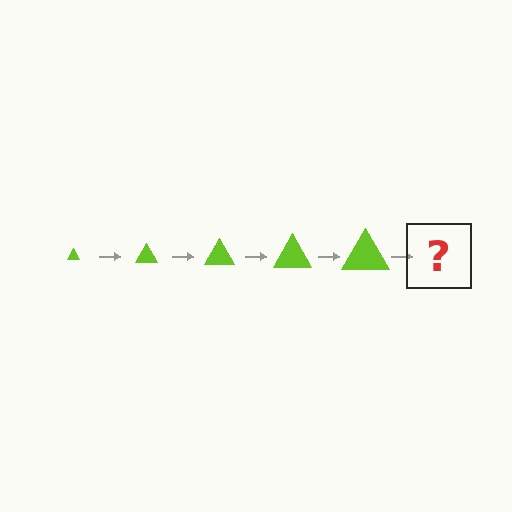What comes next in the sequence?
The next element should be a lime triangle, larger than the previous one.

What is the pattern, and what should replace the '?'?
The pattern is that the triangle gets progressively larger each step. The '?' should be a lime triangle, larger than the previous one.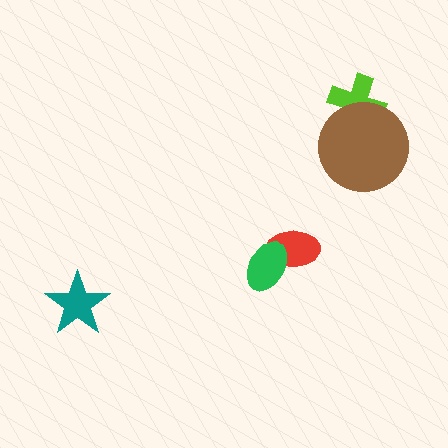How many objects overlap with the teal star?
0 objects overlap with the teal star.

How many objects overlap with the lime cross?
1 object overlaps with the lime cross.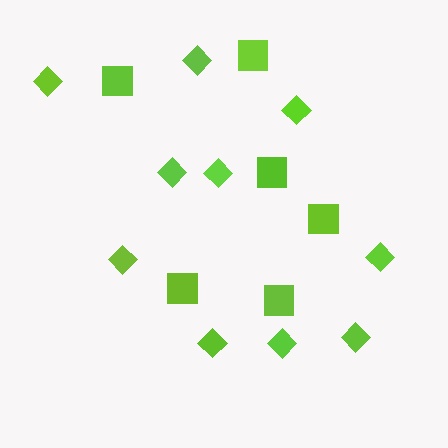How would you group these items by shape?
There are 2 groups: one group of diamonds (10) and one group of squares (6).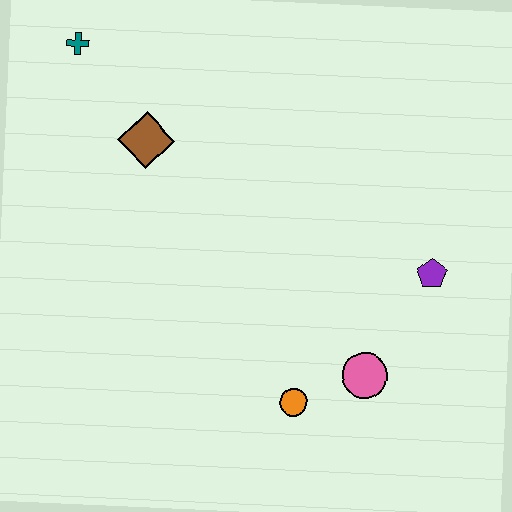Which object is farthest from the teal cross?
The pink circle is farthest from the teal cross.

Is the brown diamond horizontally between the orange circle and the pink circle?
No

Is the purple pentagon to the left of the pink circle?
No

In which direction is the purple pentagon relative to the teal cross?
The purple pentagon is to the right of the teal cross.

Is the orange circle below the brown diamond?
Yes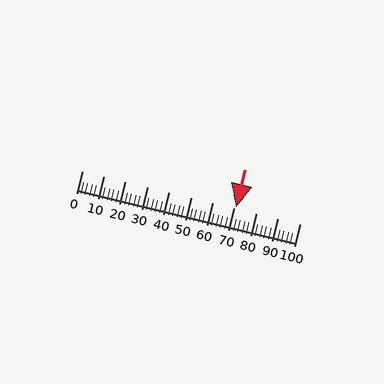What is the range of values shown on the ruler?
The ruler shows values from 0 to 100.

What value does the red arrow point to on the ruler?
The red arrow points to approximately 71.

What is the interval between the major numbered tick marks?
The major tick marks are spaced 10 units apart.